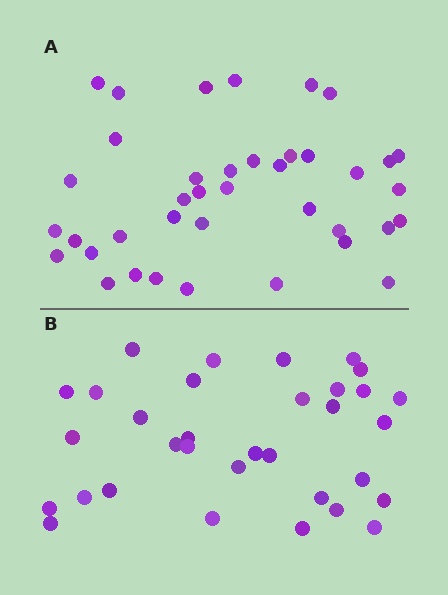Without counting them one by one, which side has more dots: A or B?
Region A (the top region) has more dots.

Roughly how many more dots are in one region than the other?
Region A has about 6 more dots than region B.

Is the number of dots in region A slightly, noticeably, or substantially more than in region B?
Region A has only slightly more — the two regions are fairly close. The ratio is roughly 1.2 to 1.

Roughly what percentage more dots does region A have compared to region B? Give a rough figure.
About 20% more.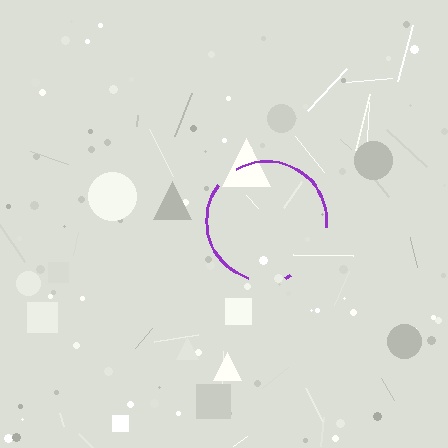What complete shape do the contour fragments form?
The contour fragments form a circle.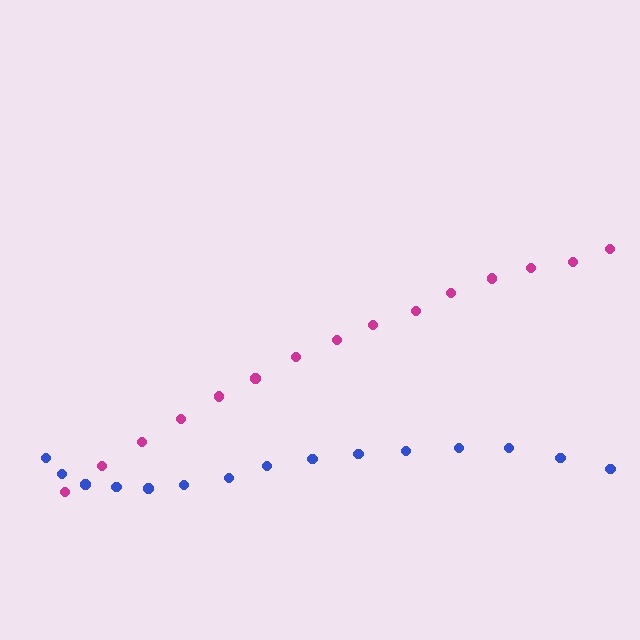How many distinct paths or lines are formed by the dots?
There are 2 distinct paths.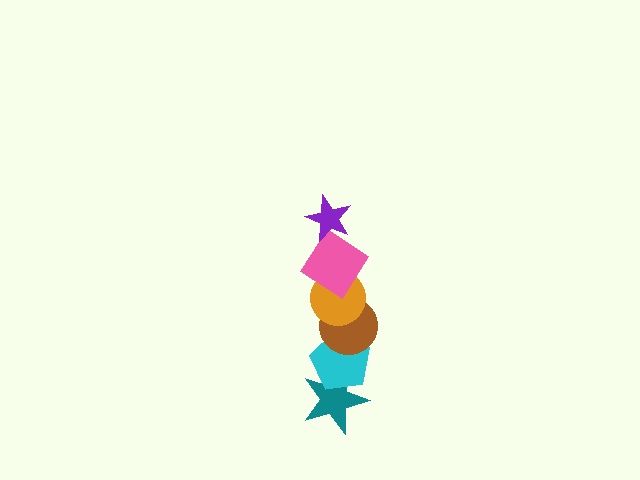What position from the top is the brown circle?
The brown circle is 4th from the top.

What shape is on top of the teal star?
The cyan pentagon is on top of the teal star.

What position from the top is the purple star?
The purple star is 1st from the top.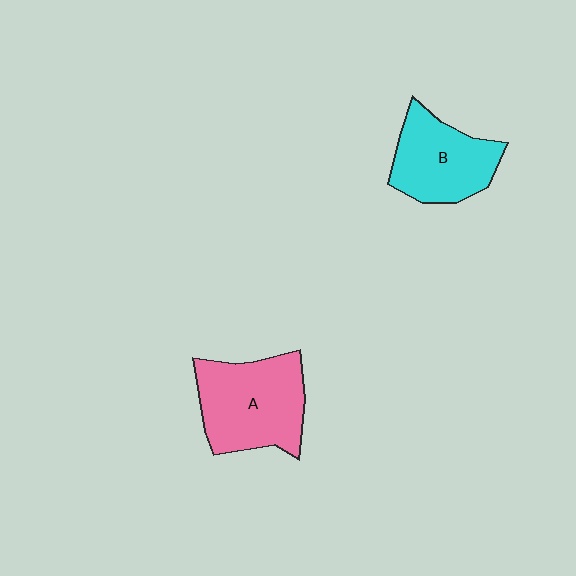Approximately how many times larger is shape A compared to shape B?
Approximately 1.2 times.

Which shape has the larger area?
Shape A (pink).